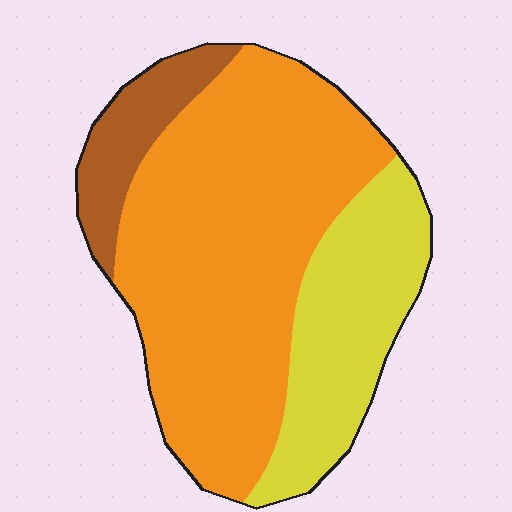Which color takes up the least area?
Brown, at roughly 10%.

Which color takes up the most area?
Orange, at roughly 60%.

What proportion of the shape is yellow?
Yellow covers 26% of the shape.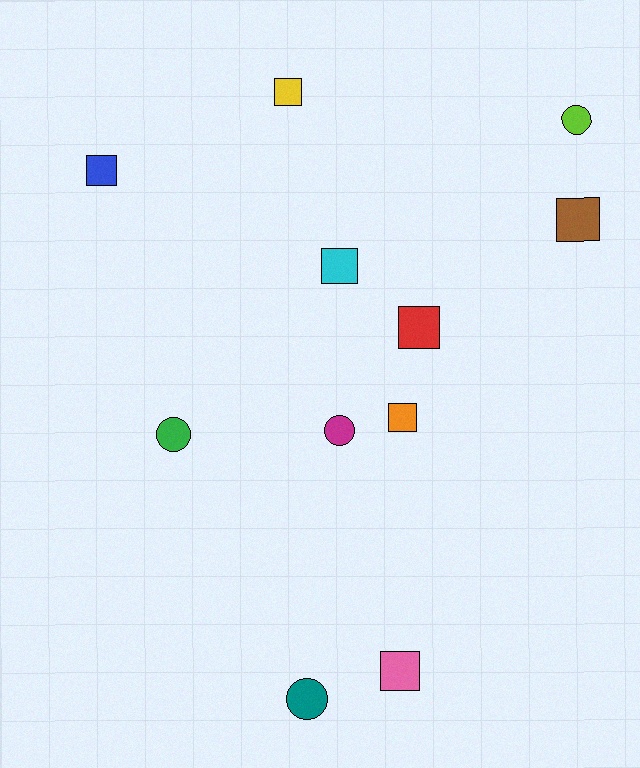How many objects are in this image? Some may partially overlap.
There are 11 objects.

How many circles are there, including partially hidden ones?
There are 4 circles.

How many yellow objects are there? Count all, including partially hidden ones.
There is 1 yellow object.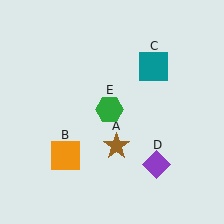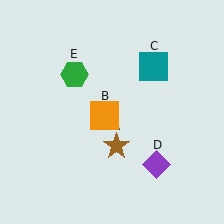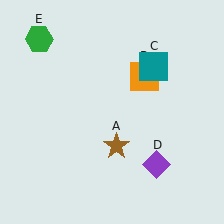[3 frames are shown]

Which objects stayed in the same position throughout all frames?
Brown star (object A) and teal square (object C) and purple diamond (object D) remained stationary.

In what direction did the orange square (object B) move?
The orange square (object B) moved up and to the right.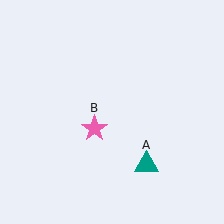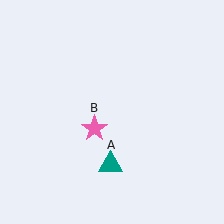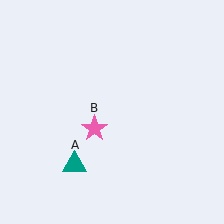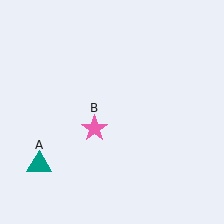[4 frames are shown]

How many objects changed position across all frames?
1 object changed position: teal triangle (object A).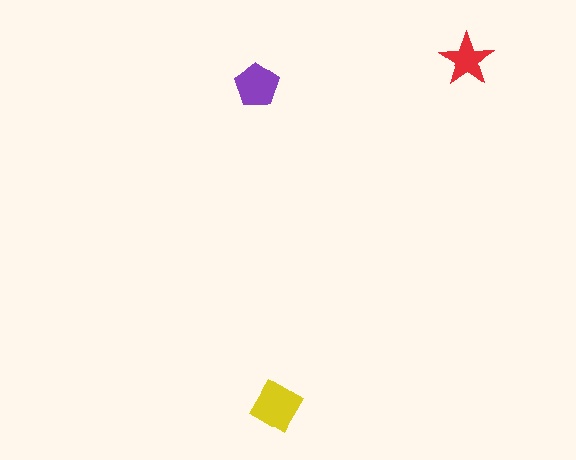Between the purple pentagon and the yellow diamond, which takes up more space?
The yellow diamond.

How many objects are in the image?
There are 3 objects in the image.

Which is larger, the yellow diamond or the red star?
The yellow diamond.